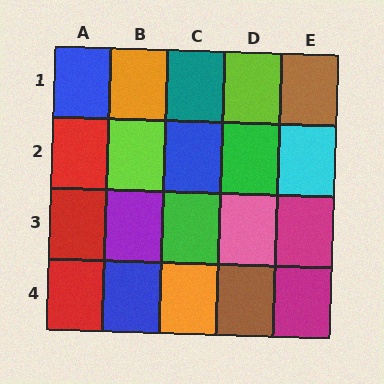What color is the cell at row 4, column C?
Orange.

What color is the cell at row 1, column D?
Lime.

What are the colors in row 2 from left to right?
Red, lime, blue, green, cyan.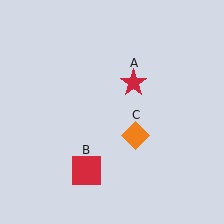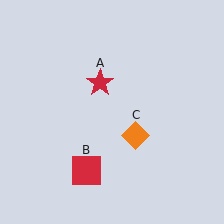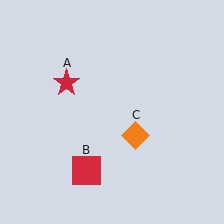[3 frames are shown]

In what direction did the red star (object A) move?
The red star (object A) moved left.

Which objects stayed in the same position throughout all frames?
Red square (object B) and orange diamond (object C) remained stationary.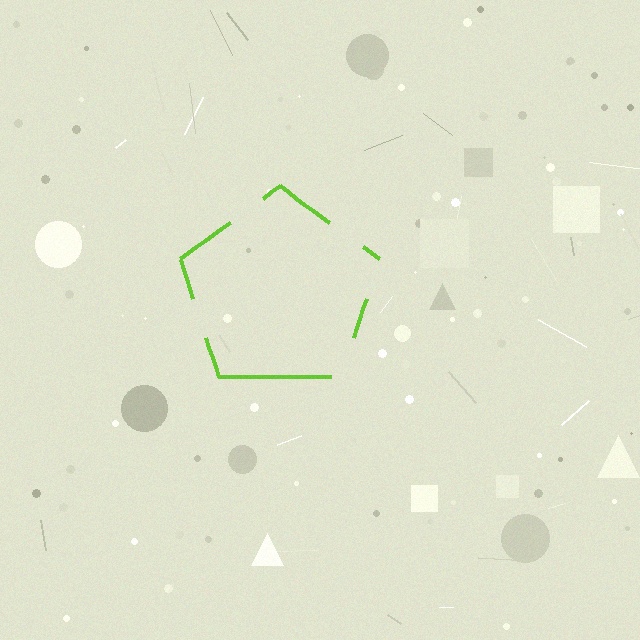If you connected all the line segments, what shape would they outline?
They would outline a pentagon.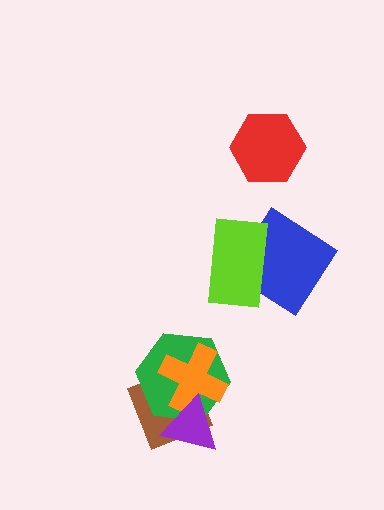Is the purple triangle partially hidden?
No, no other shape covers it.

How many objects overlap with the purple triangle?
3 objects overlap with the purple triangle.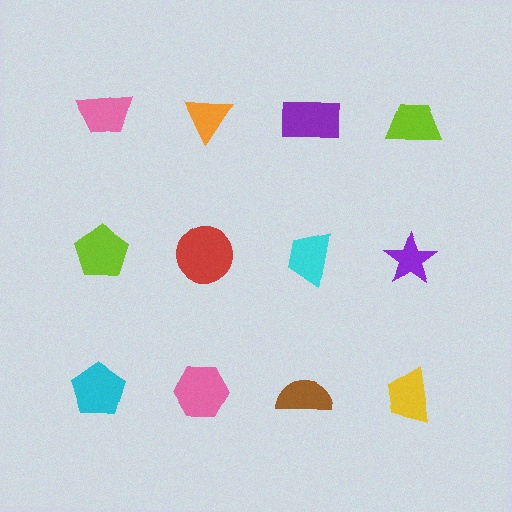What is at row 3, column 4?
A yellow trapezoid.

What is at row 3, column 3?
A brown semicircle.